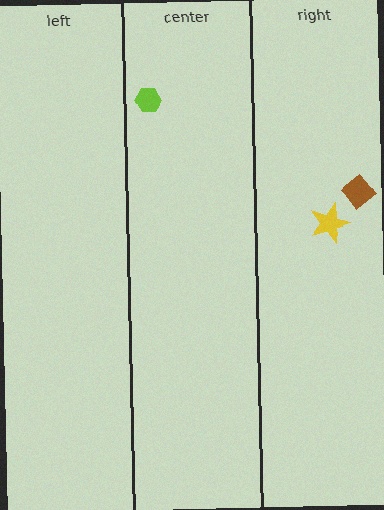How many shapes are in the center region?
1.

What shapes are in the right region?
The yellow star, the brown diamond.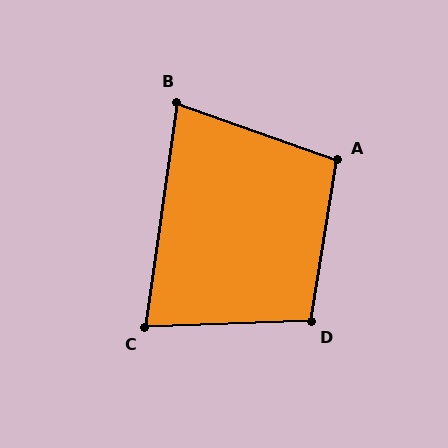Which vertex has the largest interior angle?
D, at approximately 102 degrees.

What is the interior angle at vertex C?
Approximately 80 degrees (acute).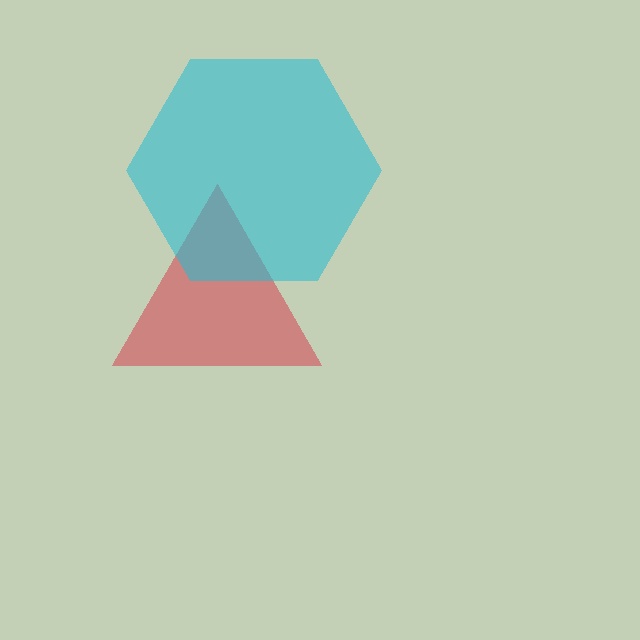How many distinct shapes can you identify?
There are 2 distinct shapes: a red triangle, a cyan hexagon.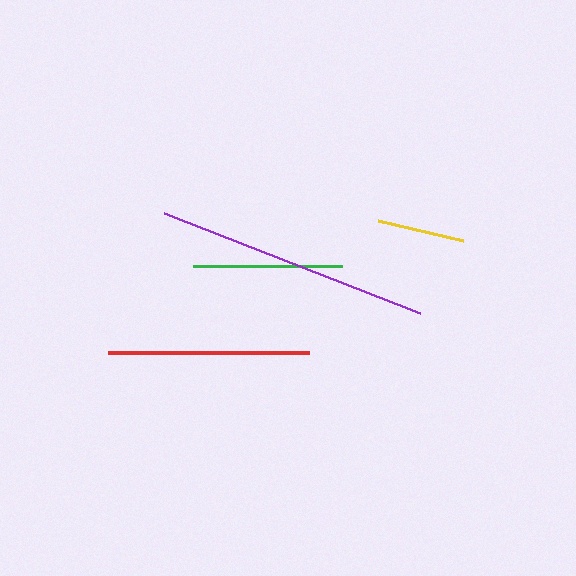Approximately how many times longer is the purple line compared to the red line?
The purple line is approximately 1.4 times the length of the red line.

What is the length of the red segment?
The red segment is approximately 201 pixels long.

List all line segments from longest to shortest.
From longest to shortest: purple, red, green, yellow.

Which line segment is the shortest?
The yellow line is the shortest at approximately 87 pixels.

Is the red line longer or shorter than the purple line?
The purple line is longer than the red line.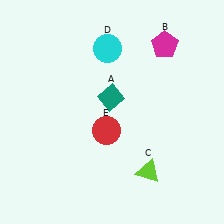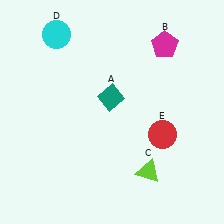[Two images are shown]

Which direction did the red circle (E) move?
The red circle (E) moved right.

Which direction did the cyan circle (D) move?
The cyan circle (D) moved left.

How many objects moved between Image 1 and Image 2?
2 objects moved between the two images.